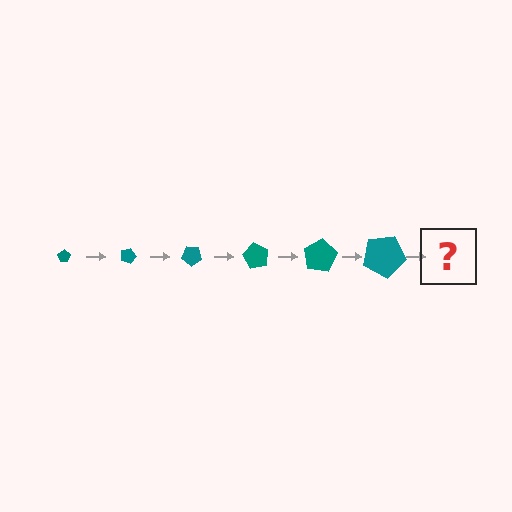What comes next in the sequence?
The next element should be a pentagon, larger than the previous one and rotated 120 degrees from the start.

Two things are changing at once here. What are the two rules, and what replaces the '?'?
The two rules are that the pentagon grows larger each step and it rotates 20 degrees each step. The '?' should be a pentagon, larger than the previous one and rotated 120 degrees from the start.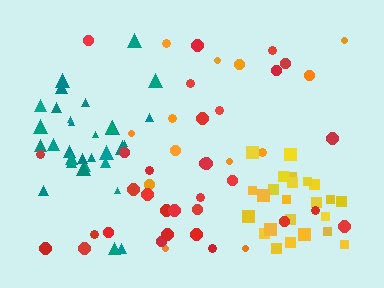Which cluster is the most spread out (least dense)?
Orange.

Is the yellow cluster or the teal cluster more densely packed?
Yellow.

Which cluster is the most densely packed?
Yellow.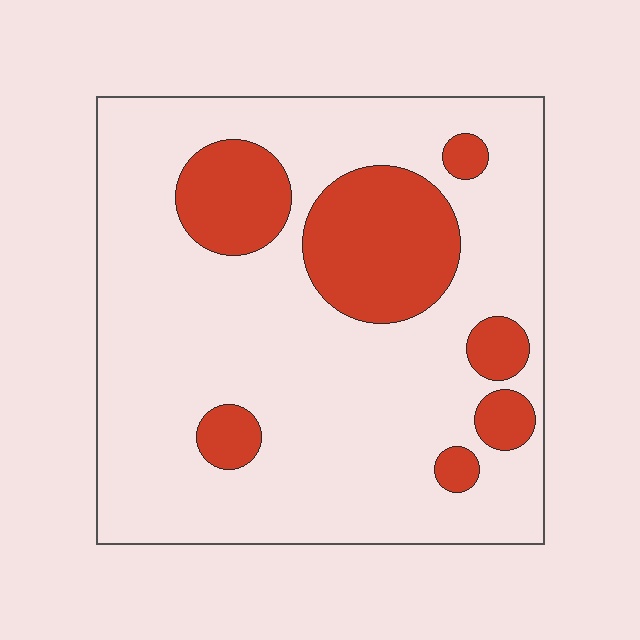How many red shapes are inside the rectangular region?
7.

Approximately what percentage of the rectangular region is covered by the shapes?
Approximately 20%.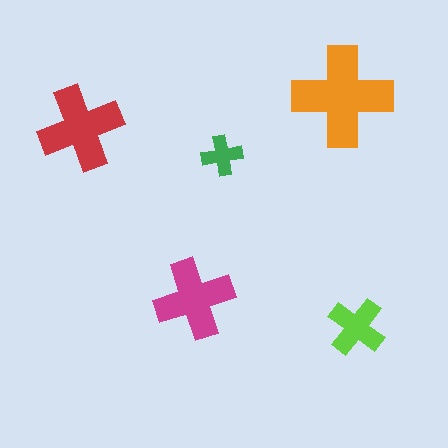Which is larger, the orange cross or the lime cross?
The orange one.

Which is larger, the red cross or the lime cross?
The red one.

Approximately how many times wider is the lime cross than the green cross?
About 1.5 times wider.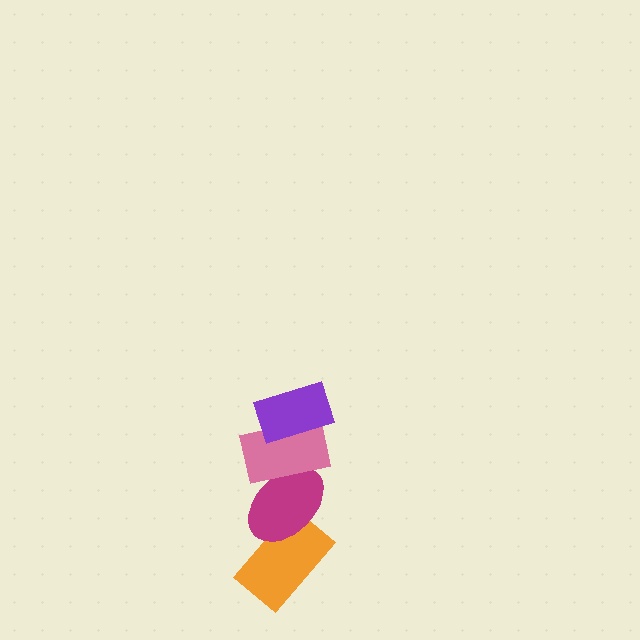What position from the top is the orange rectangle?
The orange rectangle is 4th from the top.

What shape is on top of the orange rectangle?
The magenta ellipse is on top of the orange rectangle.